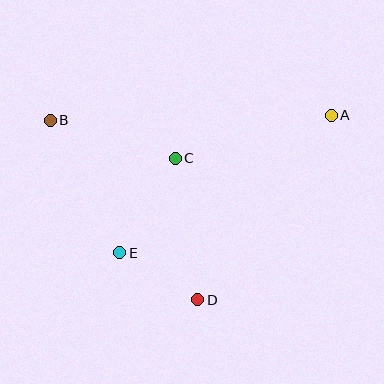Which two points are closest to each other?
Points D and E are closest to each other.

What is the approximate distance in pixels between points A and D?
The distance between A and D is approximately 228 pixels.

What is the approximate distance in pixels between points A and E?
The distance between A and E is approximately 252 pixels.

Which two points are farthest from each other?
Points A and B are farthest from each other.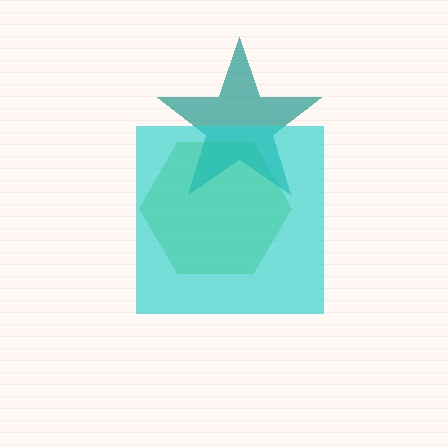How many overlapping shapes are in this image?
There are 3 overlapping shapes in the image.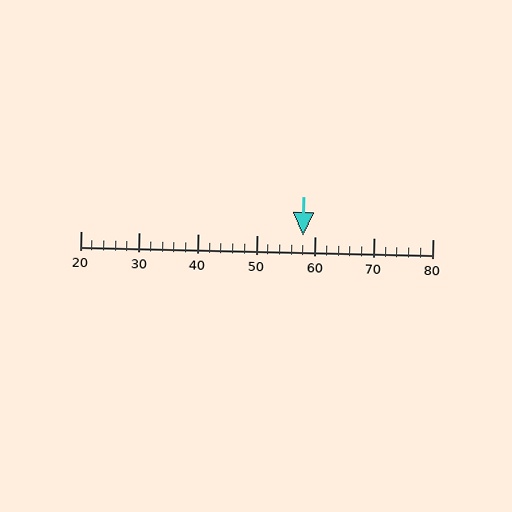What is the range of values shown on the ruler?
The ruler shows values from 20 to 80.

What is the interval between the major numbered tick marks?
The major tick marks are spaced 10 units apart.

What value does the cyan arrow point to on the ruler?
The cyan arrow points to approximately 58.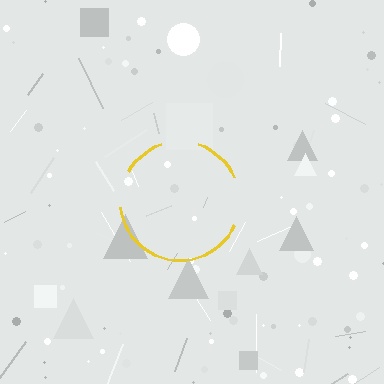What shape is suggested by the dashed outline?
The dashed outline suggests a circle.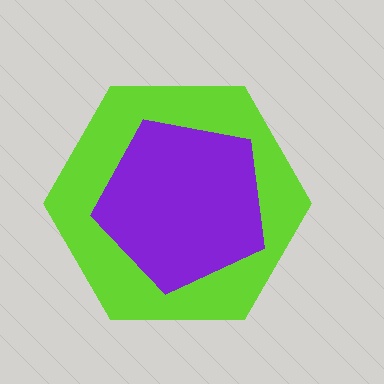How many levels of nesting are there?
2.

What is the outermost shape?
The lime hexagon.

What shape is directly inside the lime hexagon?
The purple pentagon.